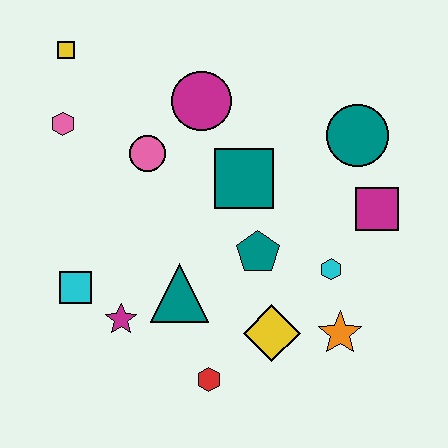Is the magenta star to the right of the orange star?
No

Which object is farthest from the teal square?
The yellow square is farthest from the teal square.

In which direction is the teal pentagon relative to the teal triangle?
The teal pentagon is to the right of the teal triangle.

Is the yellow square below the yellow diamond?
No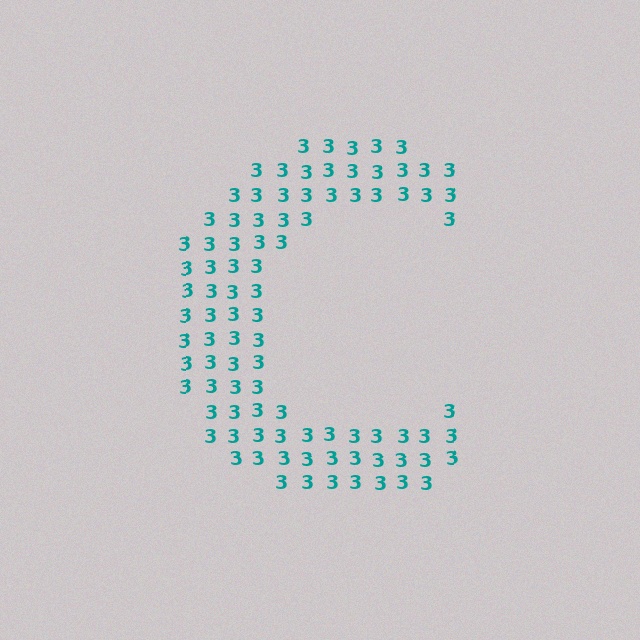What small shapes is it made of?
It is made of small digit 3's.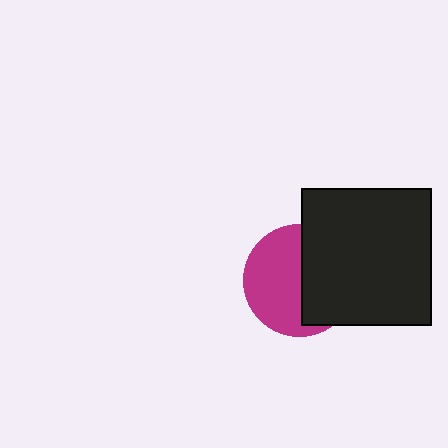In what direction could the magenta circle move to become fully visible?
The magenta circle could move left. That would shift it out from behind the black rectangle entirely.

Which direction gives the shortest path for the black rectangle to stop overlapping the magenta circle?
Moving right gives the shortest separation.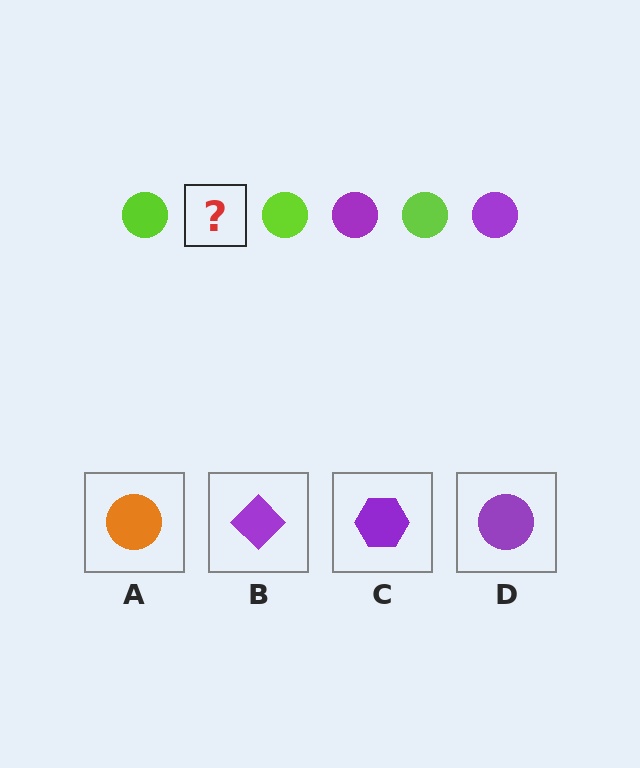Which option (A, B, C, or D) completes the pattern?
D.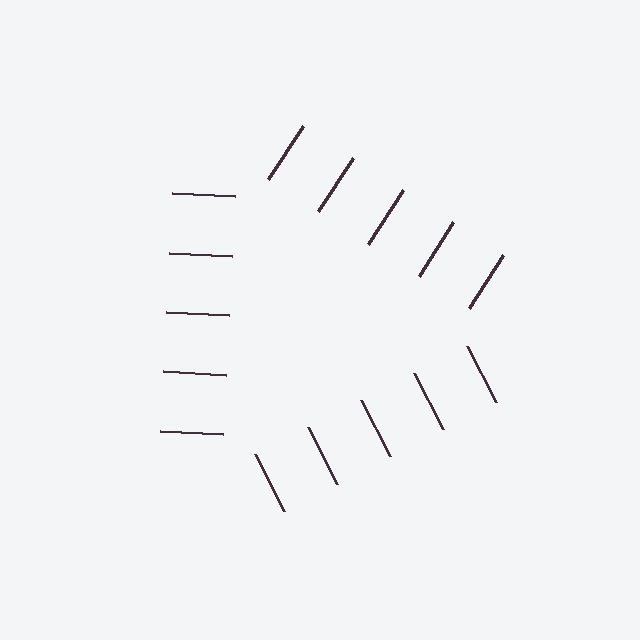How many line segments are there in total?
15 — 5 along each of the 3 edges.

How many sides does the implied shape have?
3 sides — the line-ends trace a triangle.